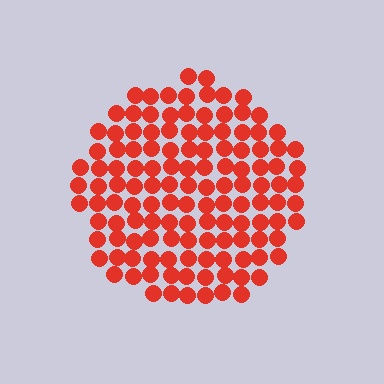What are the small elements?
The small elements are circles.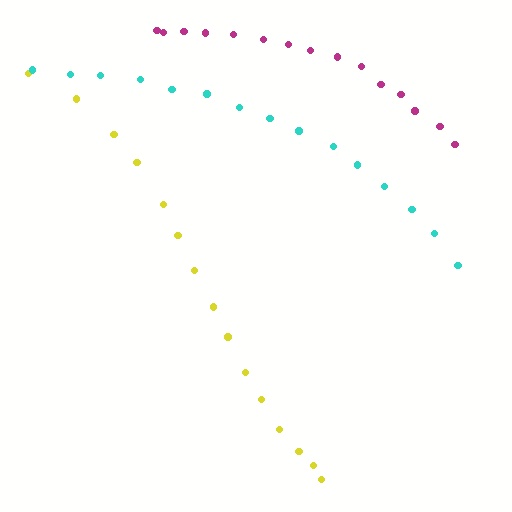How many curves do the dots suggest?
There are 3 distinct paths.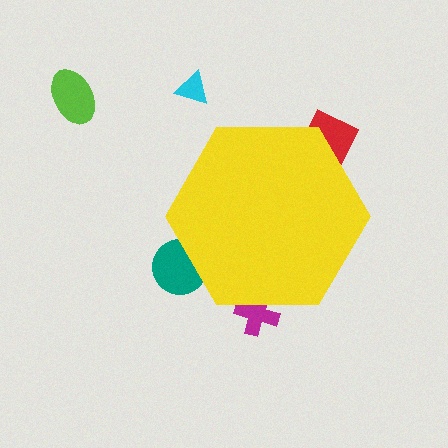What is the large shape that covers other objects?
A yellow hexagon.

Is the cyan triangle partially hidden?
No, the cyan triangle is fully visible.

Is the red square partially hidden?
Yes, the red square is partially hidden behind the yellow hexagon.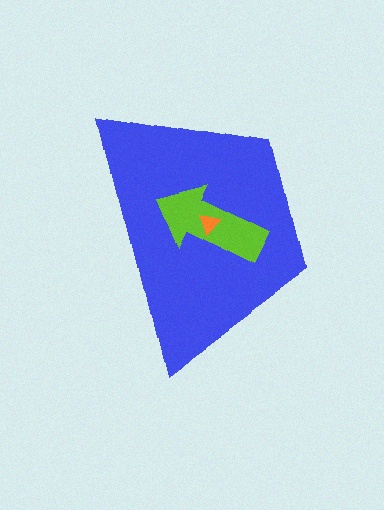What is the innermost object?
The orange triangle.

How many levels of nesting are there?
3.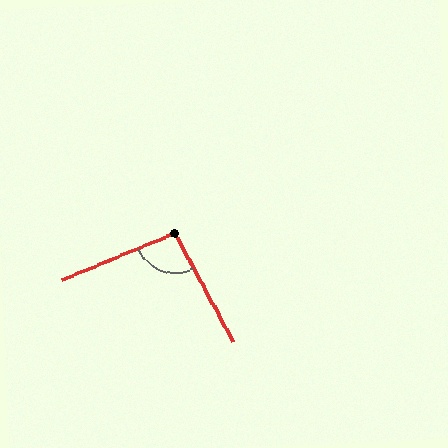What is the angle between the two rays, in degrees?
Approximately 95 degrees.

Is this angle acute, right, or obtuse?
It is obtuse.